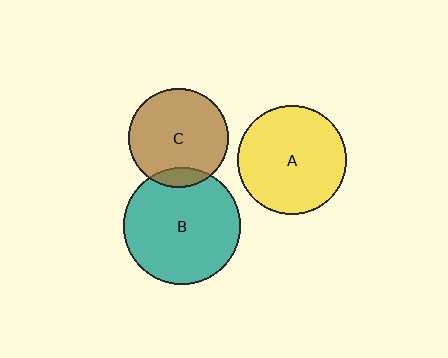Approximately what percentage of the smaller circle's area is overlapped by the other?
Approximately 10%.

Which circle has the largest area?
Circle B (teal).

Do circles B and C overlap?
Yes.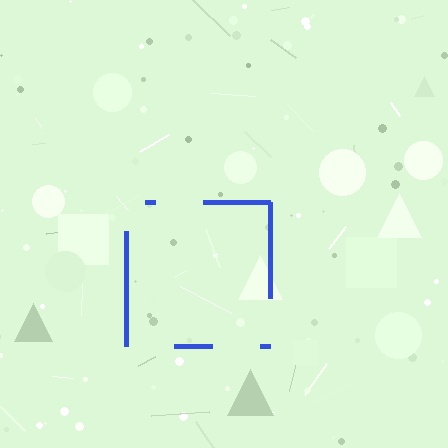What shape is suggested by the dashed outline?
The dashed outline suggests a square.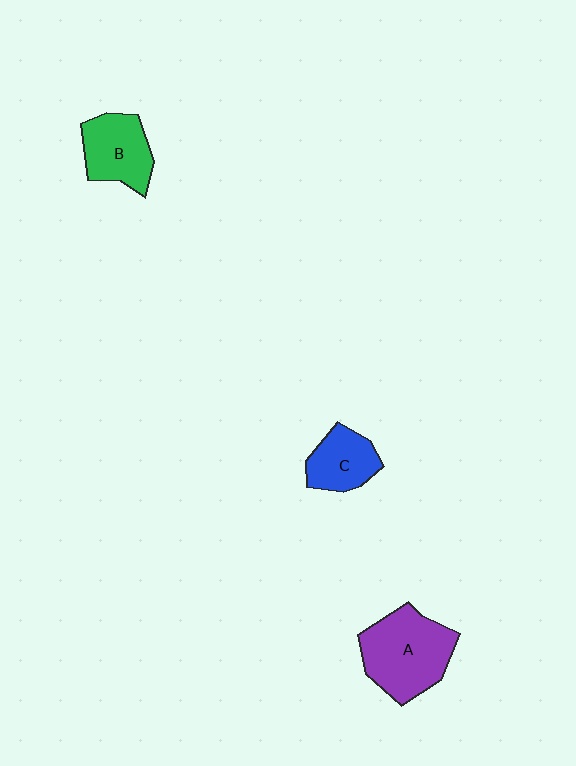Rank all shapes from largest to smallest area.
From largest to smallest: A (purple), B (green), C (blue).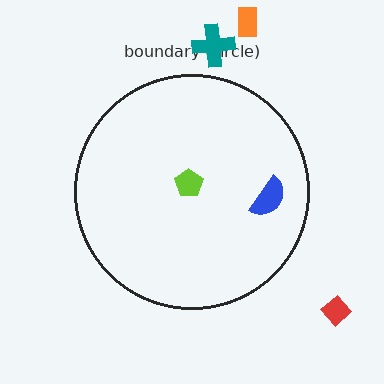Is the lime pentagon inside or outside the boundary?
Inside.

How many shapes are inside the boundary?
2 inside, 3 outside.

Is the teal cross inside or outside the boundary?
Outside.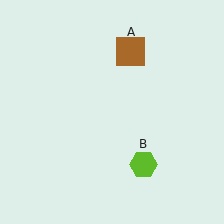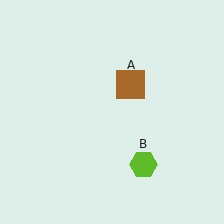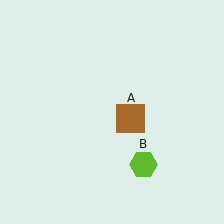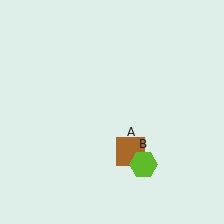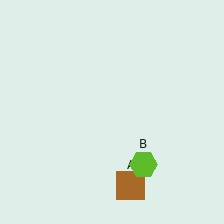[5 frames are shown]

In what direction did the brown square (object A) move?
The brown square (object A) moved down.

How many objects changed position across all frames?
1 object changed position: brown square (object A).